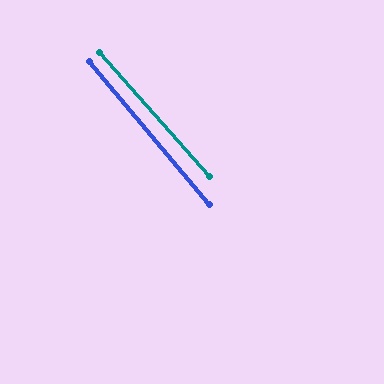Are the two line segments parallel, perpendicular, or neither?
Parallel — their directions differ by only 1.6°.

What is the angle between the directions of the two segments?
Approximately 2 degrees.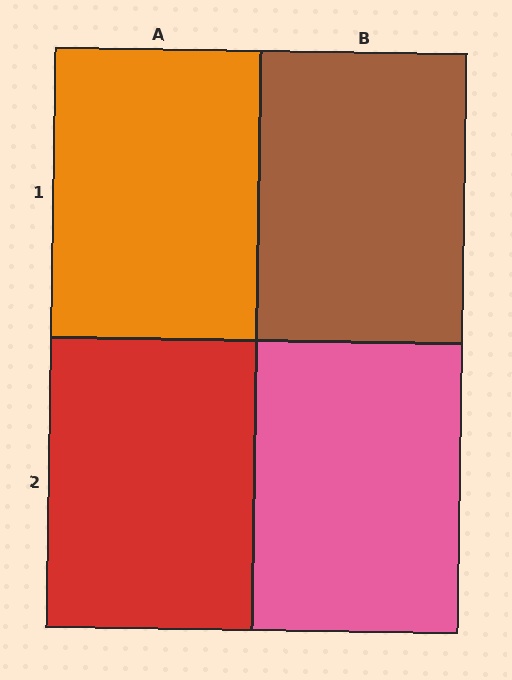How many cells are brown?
1 cell is brown.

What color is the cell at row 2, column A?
Red.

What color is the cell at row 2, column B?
Pink.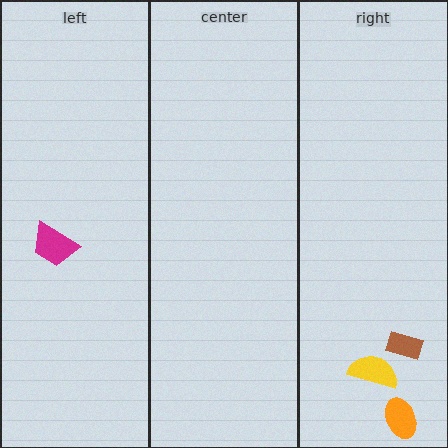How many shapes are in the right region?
3.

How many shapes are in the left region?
1.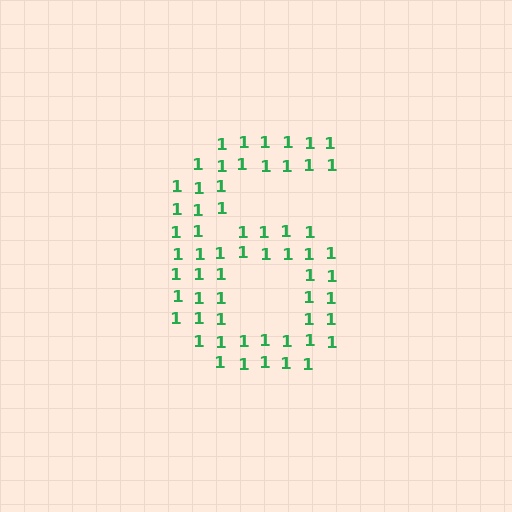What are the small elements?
The small elements are digit 1's.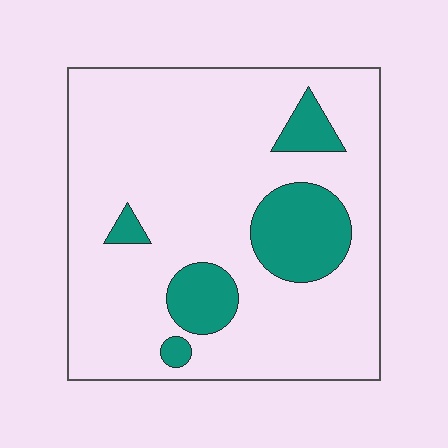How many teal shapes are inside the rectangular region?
5.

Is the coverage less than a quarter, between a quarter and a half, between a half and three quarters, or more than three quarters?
Less than a quarter.